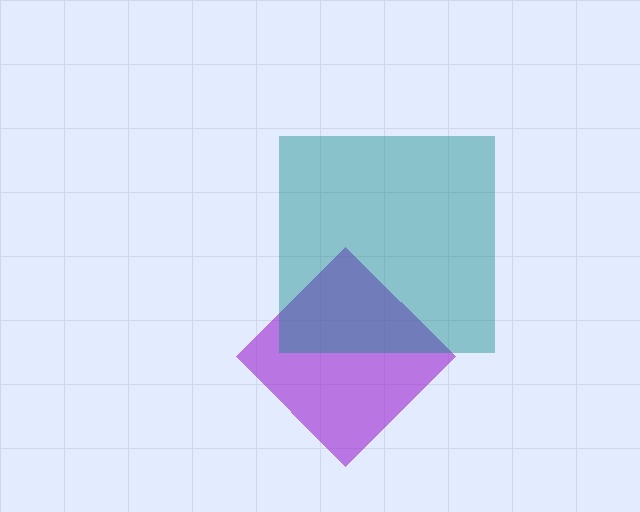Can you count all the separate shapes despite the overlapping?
Yes, there are 2 separate shapes.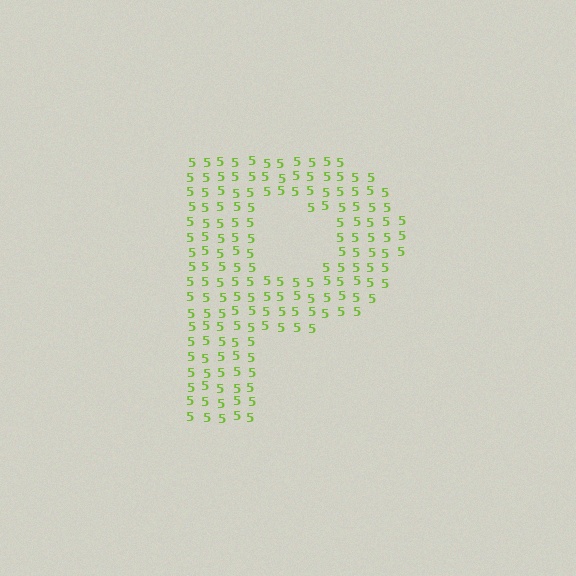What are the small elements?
The small elements are digit 5's.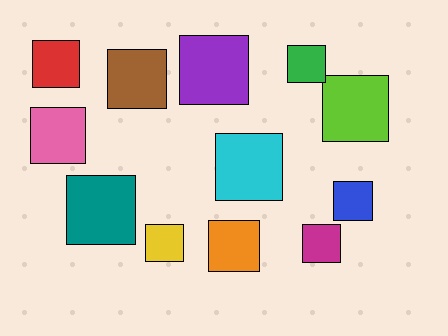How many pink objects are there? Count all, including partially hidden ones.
There is 1 pink object.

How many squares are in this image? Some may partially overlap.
There are 12 squares.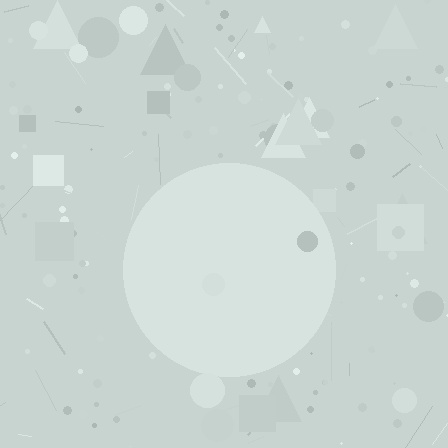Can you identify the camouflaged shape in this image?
The camouflaged shape is a circle.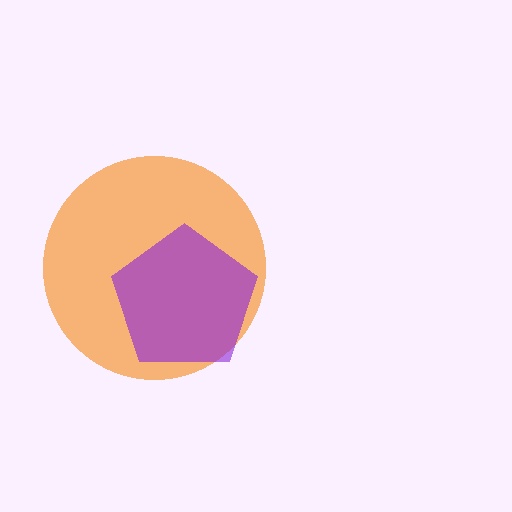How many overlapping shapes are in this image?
There are 2 overlapping shapes in the image.